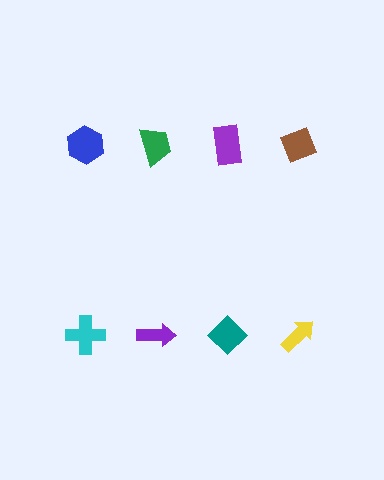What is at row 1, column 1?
A blue hexagon.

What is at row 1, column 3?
A purple rectangle.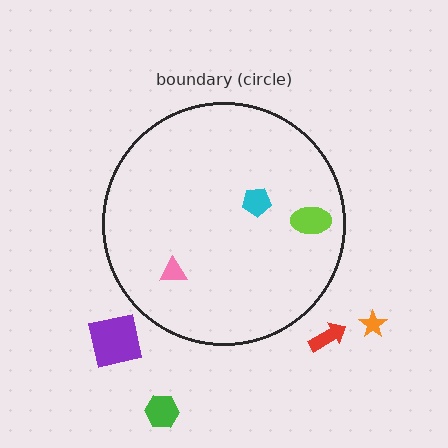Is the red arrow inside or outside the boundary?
Outside.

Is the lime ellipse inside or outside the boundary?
Inside.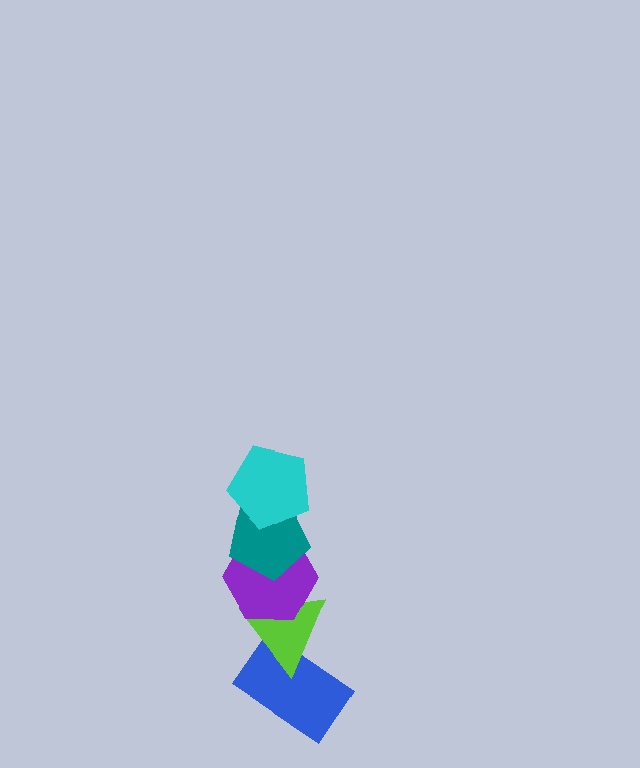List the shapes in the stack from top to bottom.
From top to bottom: the cyan pentagon, the teal pentagon, the purple hexagon, the lime triangle, the blue rectangle.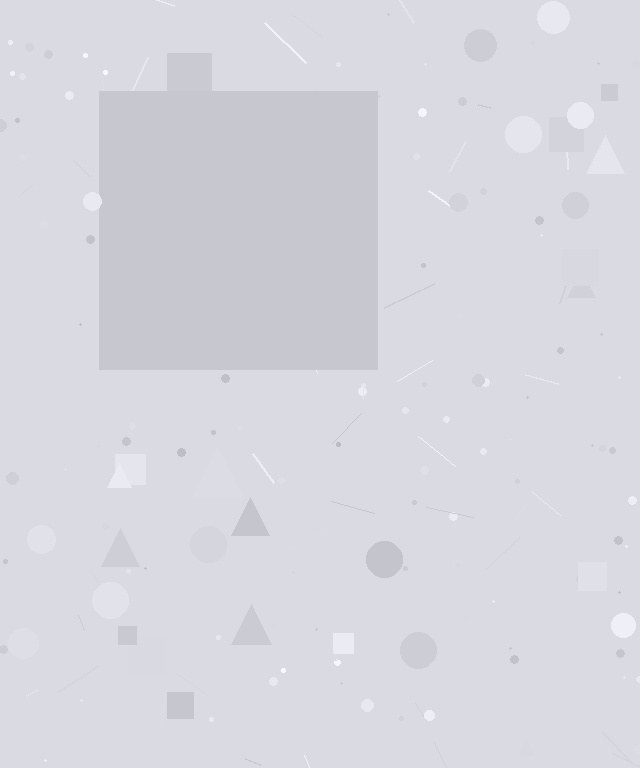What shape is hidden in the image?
A square is hidden in the image.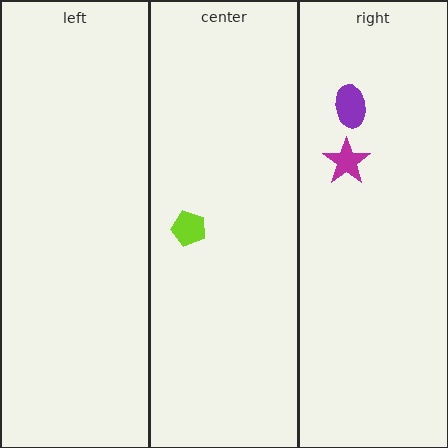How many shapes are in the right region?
2.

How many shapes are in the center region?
1.